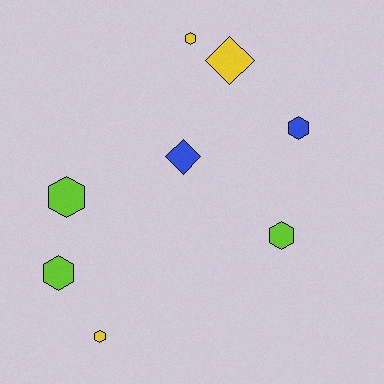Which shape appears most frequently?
Hexagon, with 6 objects.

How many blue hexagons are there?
There is 1 blue hexagon.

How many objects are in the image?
There are 8 objects.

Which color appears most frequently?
Yellow, with 3 objects.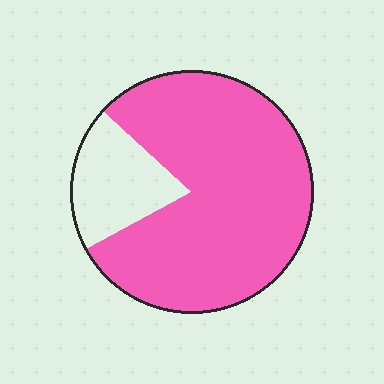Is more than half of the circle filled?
Yes.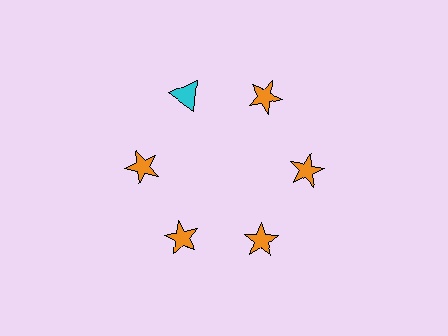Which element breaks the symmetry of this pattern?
The cyan triangle at roughly the 11 o'clock position breaks the symmetry. All other shapes are orange stars.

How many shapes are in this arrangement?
There are 6 shapes arranged in a ring pattern.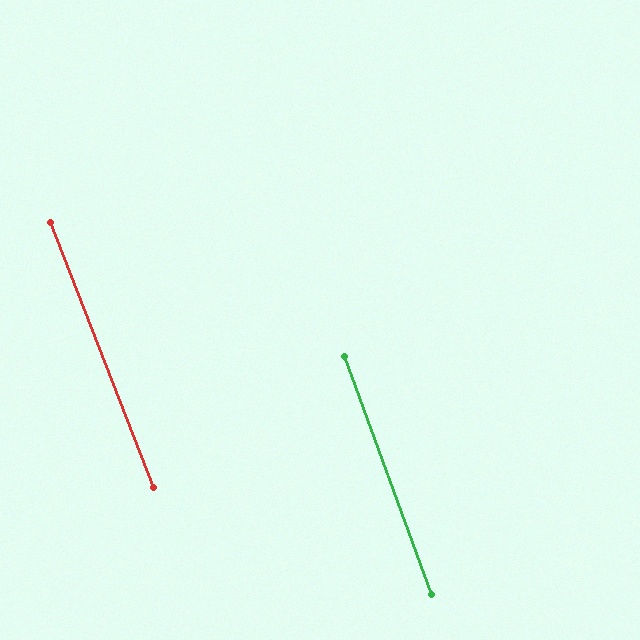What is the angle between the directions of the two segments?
Approximately 1 degree.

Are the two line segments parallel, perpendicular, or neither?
Parallel — their directions differ by only 0.9°.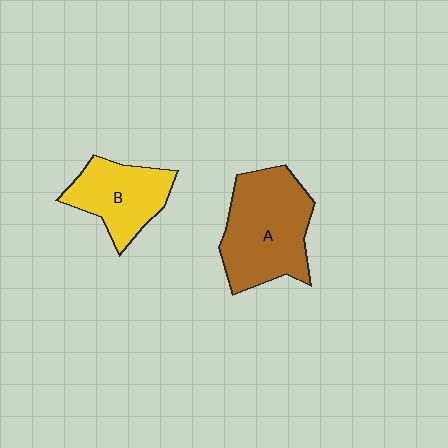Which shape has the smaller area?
Shape B (yellow).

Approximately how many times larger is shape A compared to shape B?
Approximately 1.5 times.